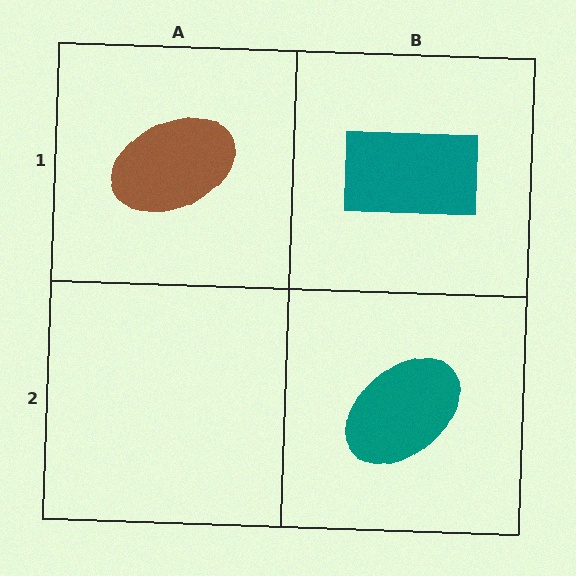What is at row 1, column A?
A brown ellipse.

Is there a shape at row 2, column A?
No, that cell is empty.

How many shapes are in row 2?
1 shape.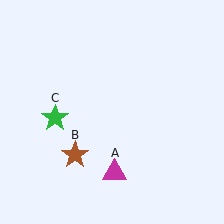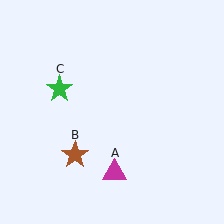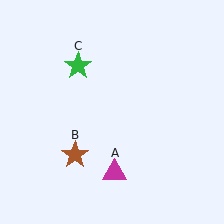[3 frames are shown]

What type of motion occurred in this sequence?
The green star (object C) rotated clockwise around the center of the scene.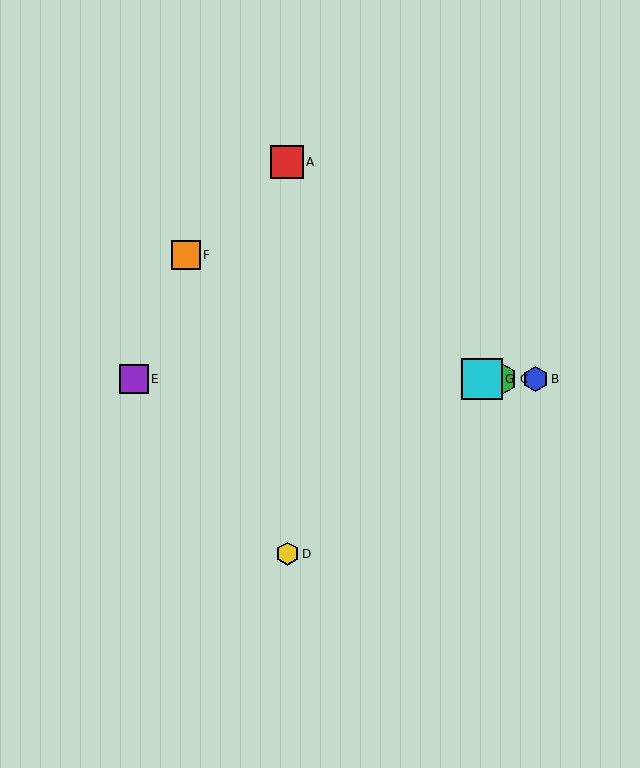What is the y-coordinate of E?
Object E is at y≈379.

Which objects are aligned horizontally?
Objects B, C, E, G are aligned horizontally.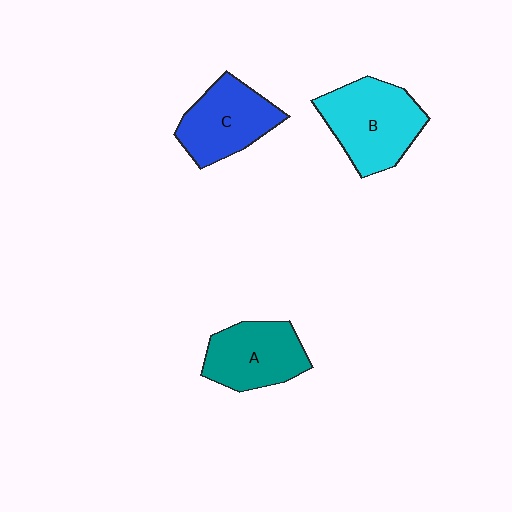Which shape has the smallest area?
Shape A (teal).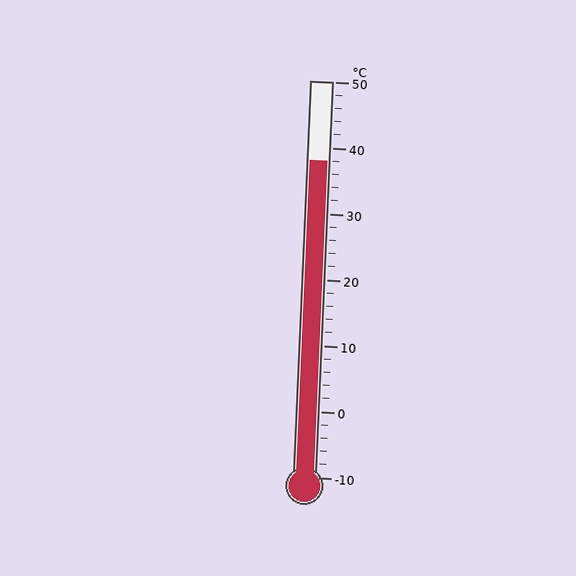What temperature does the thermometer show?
The thermometer shows approximately 38°C.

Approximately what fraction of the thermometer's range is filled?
The thermometer is filled to approximately 80% of its range.